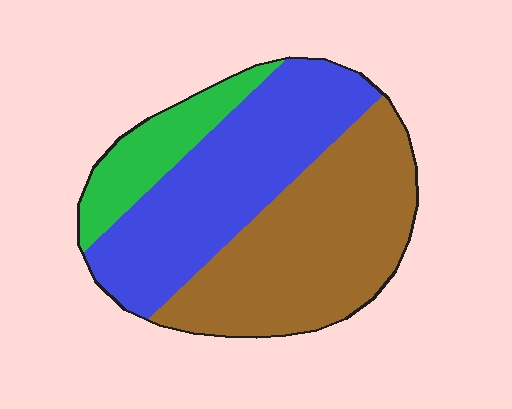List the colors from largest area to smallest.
From largest to smallest: brown, blue, green.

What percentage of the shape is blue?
Blue covers about 40% of the shape.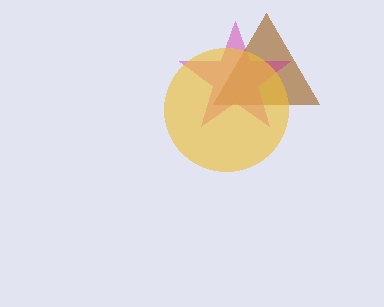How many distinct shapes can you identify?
There are 3 distinct shapes: a brown triangle, a magenta star, a yellow circle.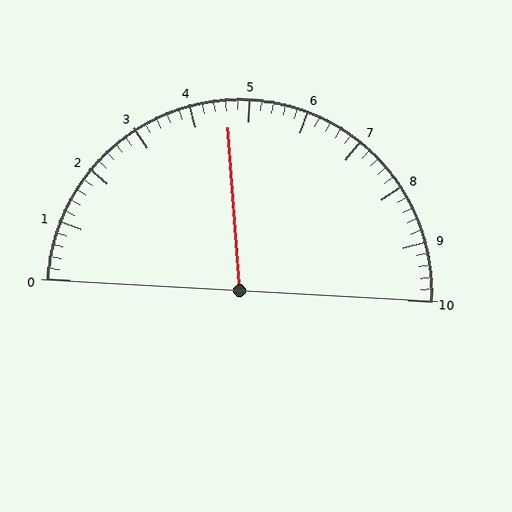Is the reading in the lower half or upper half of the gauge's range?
The reading is in the lower half of the range (0 to 10).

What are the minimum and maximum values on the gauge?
The gauge ranges from 0 to 10.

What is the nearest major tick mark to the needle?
The nearest major tick mark is 5.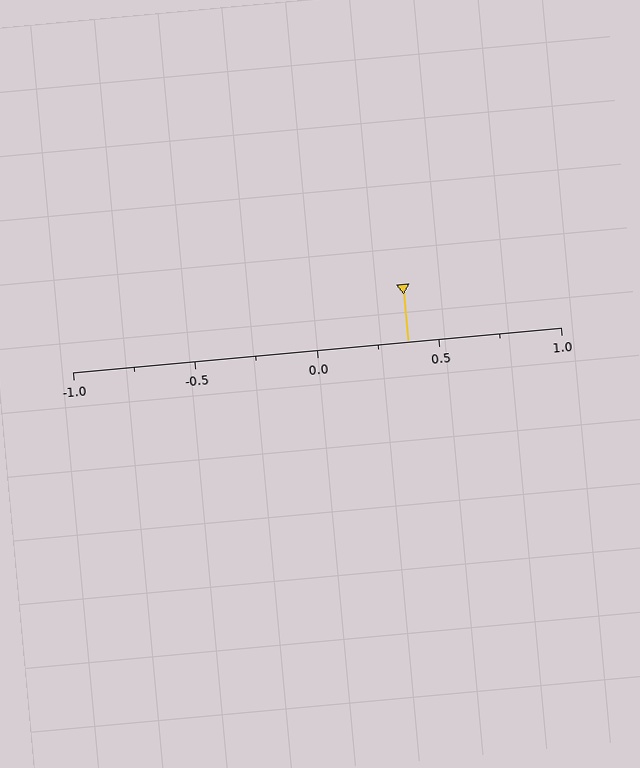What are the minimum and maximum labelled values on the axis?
The axis runs from -1.0 to 1.0.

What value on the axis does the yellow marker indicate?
The marker indicates approximately 0.38.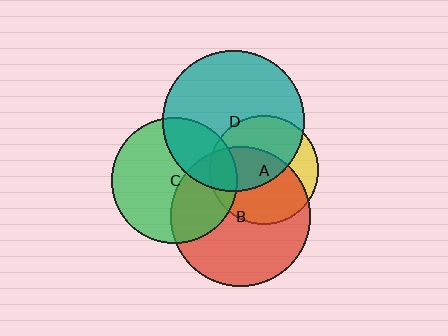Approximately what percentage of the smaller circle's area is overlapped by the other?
Approximately 15%.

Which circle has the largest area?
Circle D (teal).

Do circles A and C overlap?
Yes.